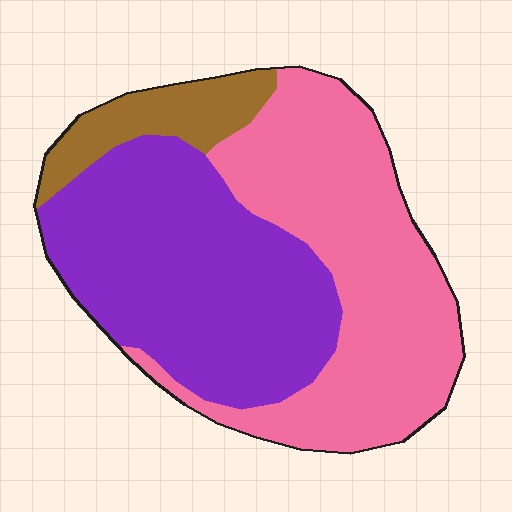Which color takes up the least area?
Brown, at roughly 10%.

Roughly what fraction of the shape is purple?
Purple takes up between a third and a half of the shape.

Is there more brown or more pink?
Pink.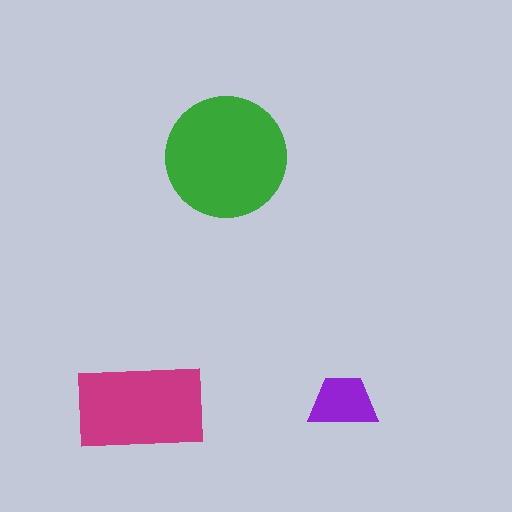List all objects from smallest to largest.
The purple trapezoid, the magenta rectangle, the green circle.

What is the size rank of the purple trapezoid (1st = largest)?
3rd.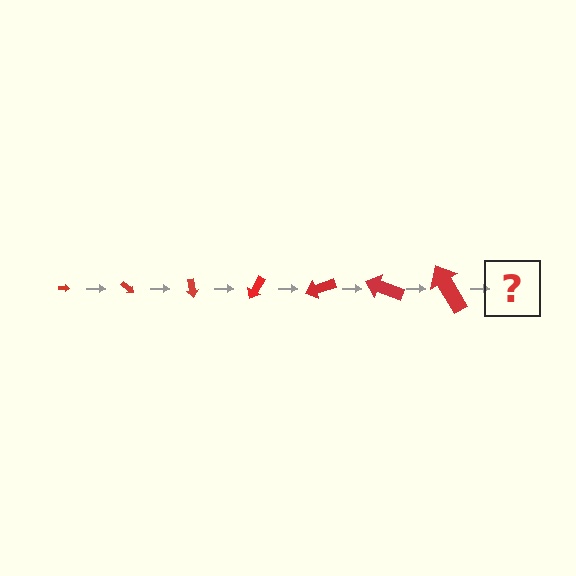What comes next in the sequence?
The next element should be an arrow, larger than the previous one and rotated 280 degrees from the start.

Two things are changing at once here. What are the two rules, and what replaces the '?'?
The two rules are that the arrow grows larger each step and it rotates 40 degrees each step. The '?' should be an arrow, larger than the previous one and rotated 280 degrees from the start.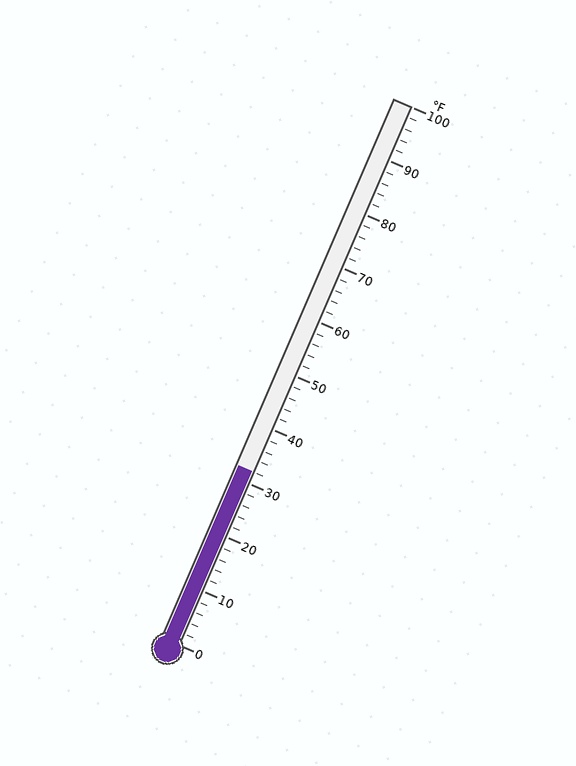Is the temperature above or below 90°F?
The temperature is below 90°F.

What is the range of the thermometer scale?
The thermometer scale ranges from 0°F to 100°F.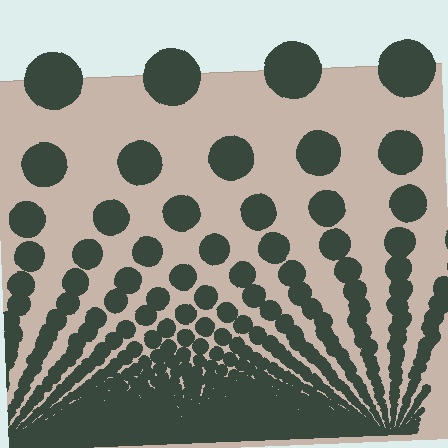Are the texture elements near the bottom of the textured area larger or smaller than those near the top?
Smaller. The gradient is inverted — elements near the bottom are smaller and denser.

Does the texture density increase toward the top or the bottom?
Density increases toward the bottom.